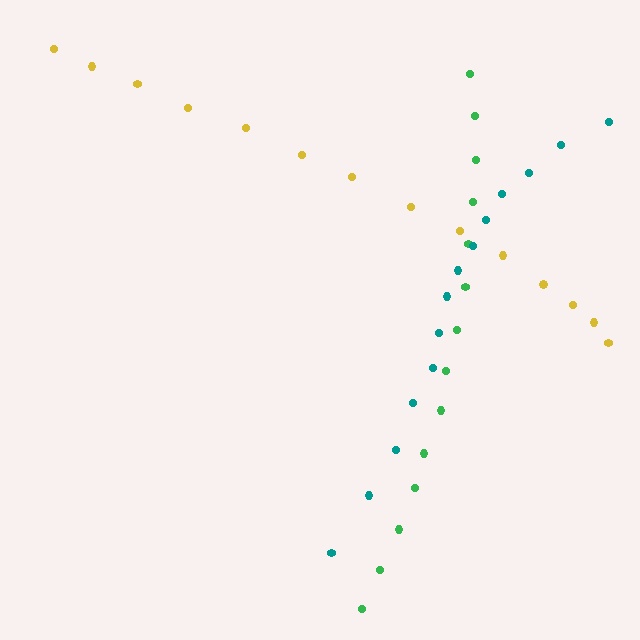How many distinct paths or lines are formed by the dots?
There are 3 distinct paths.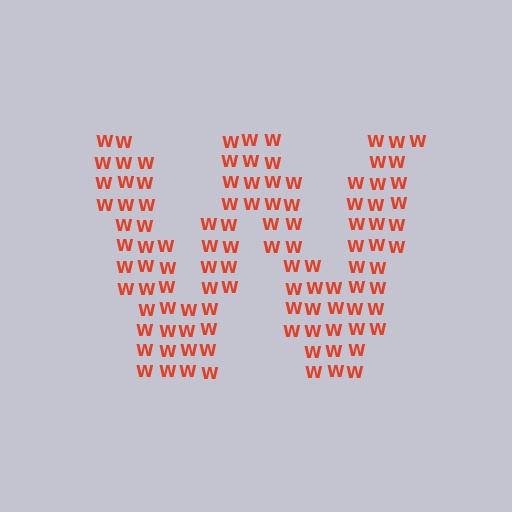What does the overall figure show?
The overall figure shows the letter W.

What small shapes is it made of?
It is made of small letter W's.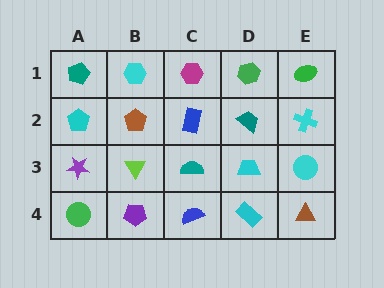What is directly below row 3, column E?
A brown triangle.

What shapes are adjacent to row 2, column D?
A green hexagon (row 1, column D), a cyan trapezoid (row 3, column D), a blue rectangle (row 2, column C), a cyan cross (row 2, column E).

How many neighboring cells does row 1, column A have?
2.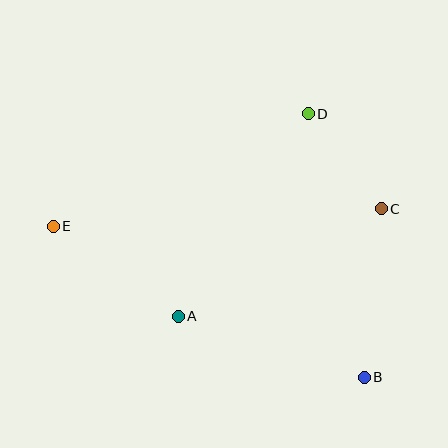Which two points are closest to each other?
Points C and D are closest to each other.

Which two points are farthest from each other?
Points B and E are farthest from each other.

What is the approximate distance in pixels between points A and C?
The distance between A and C is approximately 230 pixels.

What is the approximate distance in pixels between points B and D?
The distance between B and D is approximately 270 pixels.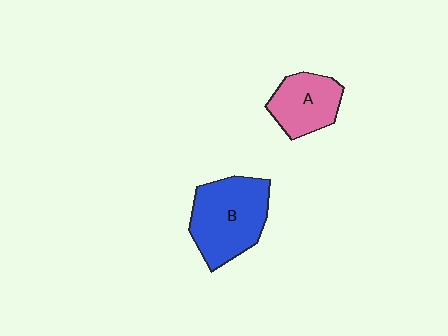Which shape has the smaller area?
Shape A (pink).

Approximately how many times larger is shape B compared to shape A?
Approximately 1.5 times.